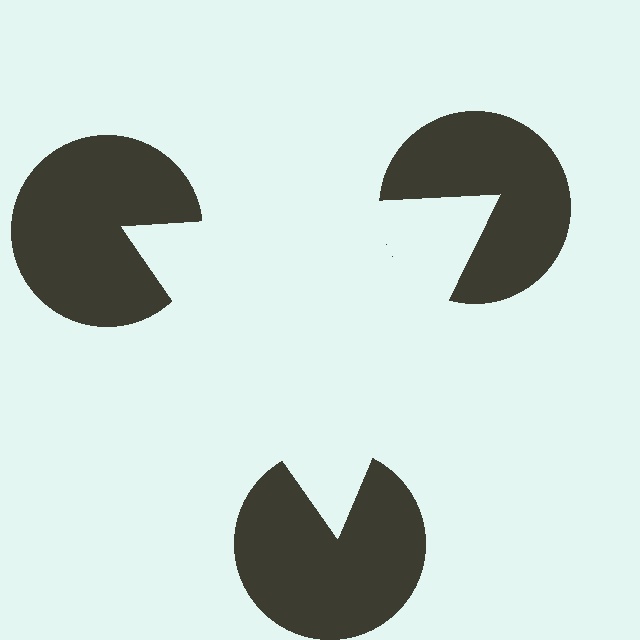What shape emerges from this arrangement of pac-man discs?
An illusory triangle — its edges are inferred from the aligned wedge cuts in the pac-man discs, not physically drawn.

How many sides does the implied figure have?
3 sides.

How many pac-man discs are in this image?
There are 3 — one at each vertex of the illusory triangle.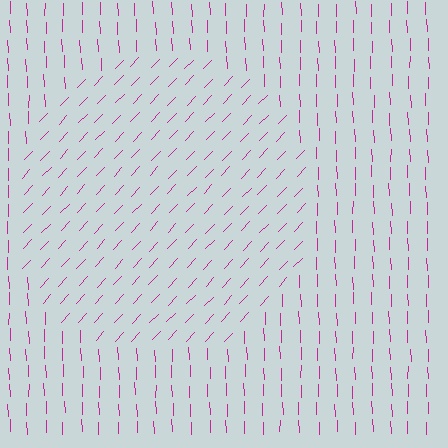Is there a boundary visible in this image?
Yes, there is a texture boundary formed by a change in line orientation.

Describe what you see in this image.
The image is filled with small magenta line segments. A circle region in the image has lines oriented differently from the surrounding lines, creating a visible texture boundary.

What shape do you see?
I see a circle.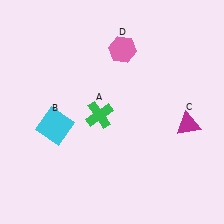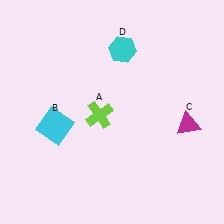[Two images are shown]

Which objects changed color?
A changed from green to lime. D changed from pink to cyan.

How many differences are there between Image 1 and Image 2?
There are 2 differences between the two images.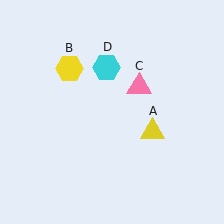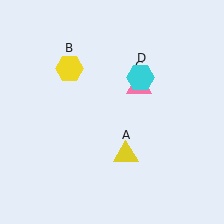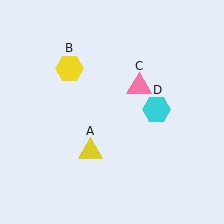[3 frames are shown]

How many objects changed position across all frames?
2 objects changed position: yellow triangle (object A), cyan hexagon (object D).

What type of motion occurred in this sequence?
The yellow triangle (object A), cyan hexagon (object D) rotated clockwise around the center of the scene.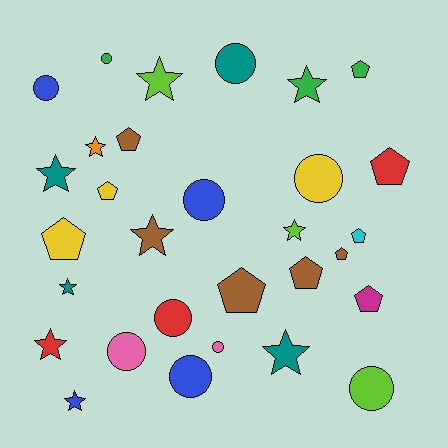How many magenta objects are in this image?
There is 1 magenta object.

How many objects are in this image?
There are 30 objects.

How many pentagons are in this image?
There are 10 pentagons.